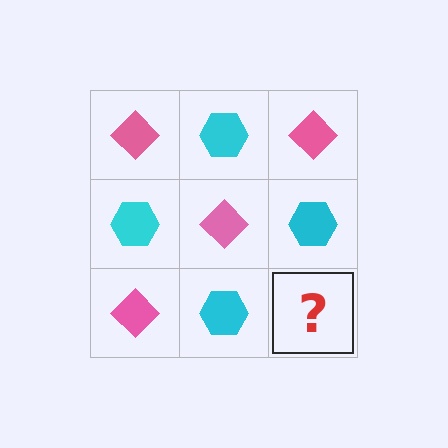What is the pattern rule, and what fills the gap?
The rule is that it alternates pink diamond and cyan hexagon in a checkerboard pattern. The gap should be filled with a pink diamond.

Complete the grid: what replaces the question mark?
The question mark should be replaced with a pink diamond.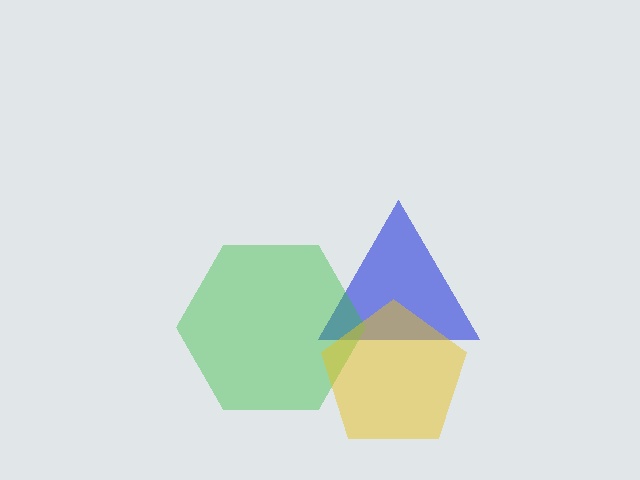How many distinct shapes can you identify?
There are 3 distinct shapes: a blue triangle, a green hexagon, a yellow pentagon.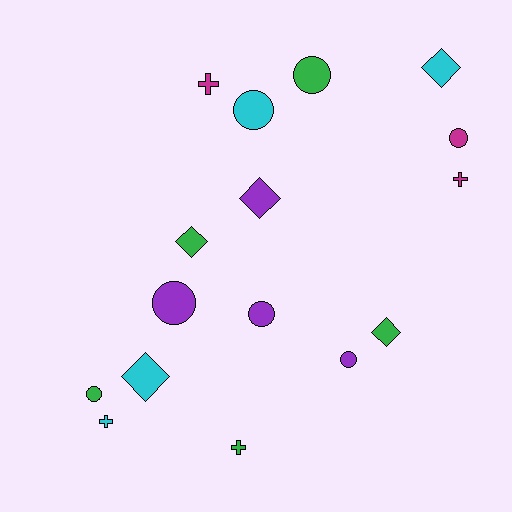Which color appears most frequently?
Green, with 5 objects.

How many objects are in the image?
There are 16 objects.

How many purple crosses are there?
There are no purple crosses.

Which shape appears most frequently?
Circle, with 7 objects.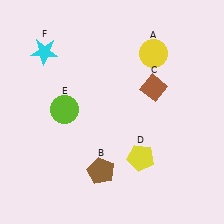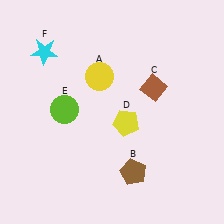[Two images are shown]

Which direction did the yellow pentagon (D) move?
The yellow pentagon (D) moved up.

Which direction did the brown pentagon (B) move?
The brown pentagon (B) moved right.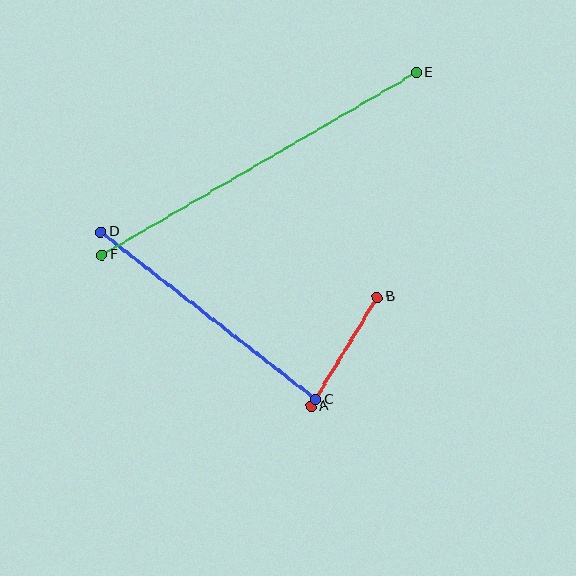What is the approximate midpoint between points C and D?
The midpoint is at approximately (208, 316) pixels.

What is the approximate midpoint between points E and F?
The midpoint is at approximately (259, 164) pixels.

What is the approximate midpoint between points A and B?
The midpoint is at approximately (344, 352) pixels.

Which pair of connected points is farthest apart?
Points E and F are farthest apart.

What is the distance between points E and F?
The distance is approximately 363 pixels.